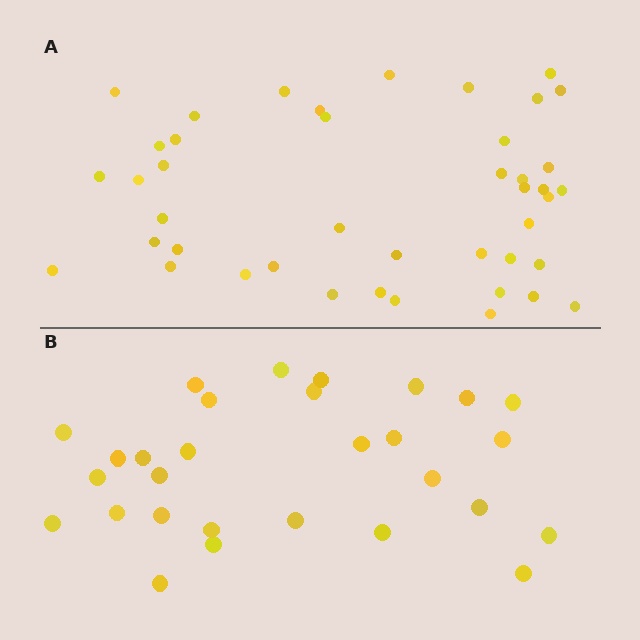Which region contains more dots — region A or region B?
Region A (the top region) has more dots.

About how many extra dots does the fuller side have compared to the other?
Region A has approximately 15 more dots than region B.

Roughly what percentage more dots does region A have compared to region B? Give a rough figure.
About 50% more.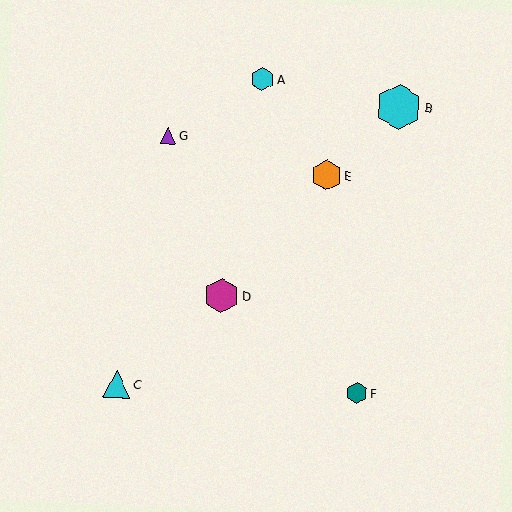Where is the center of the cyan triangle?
The center of the cyan triangle is at (116, 384).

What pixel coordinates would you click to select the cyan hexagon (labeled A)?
Click at (262, 79) to select the cyan hexagon A.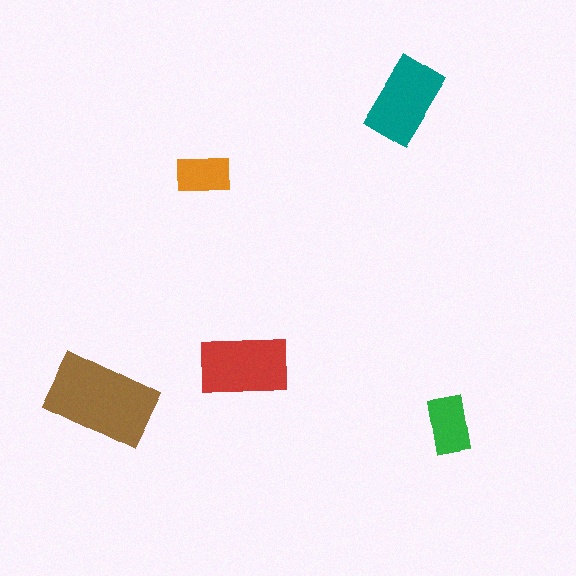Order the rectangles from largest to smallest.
the brown one, the red one, the teal one, the green one, the orange one.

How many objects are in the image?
There are 5 objects in the image.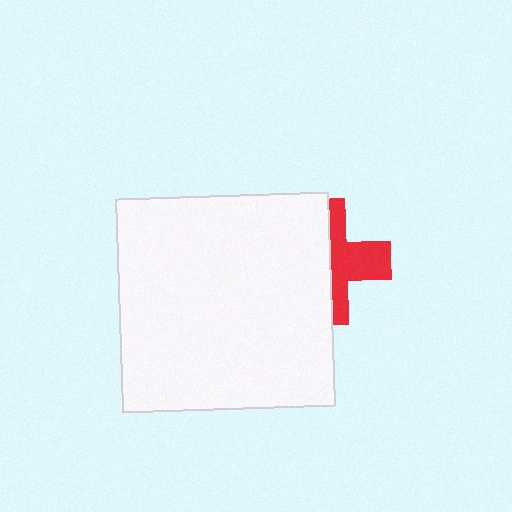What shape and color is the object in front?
The object in front is a white square.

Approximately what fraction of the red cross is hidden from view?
Roughly 56% of the red cross is hidden behind the white square.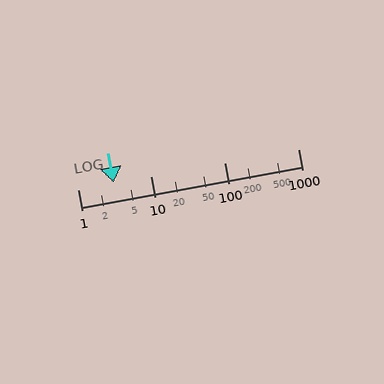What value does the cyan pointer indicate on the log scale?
The pointer indicates approximately 3.1.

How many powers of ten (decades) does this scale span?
The scale spans 3 decades, from 1 to 1000.